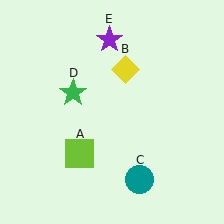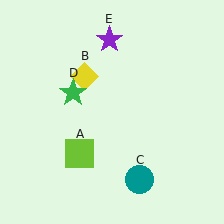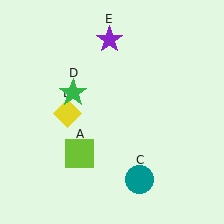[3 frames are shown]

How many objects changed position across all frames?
1 object changed position: yellow diamond (object B).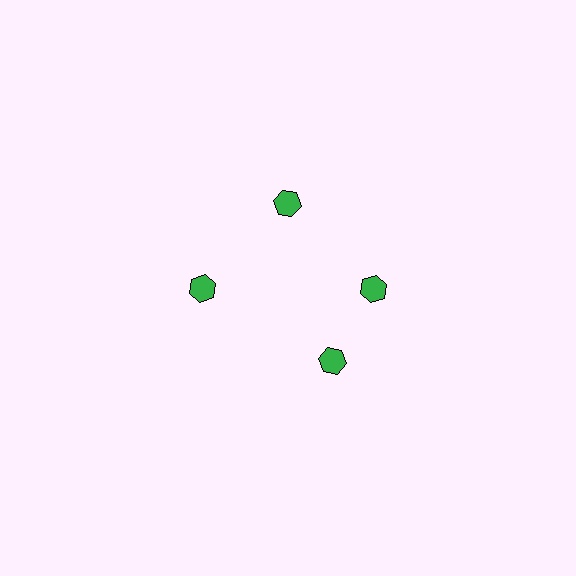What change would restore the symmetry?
The symmetry would be restored by rotating it back into even spacing with its neighbors so that all 4 hexagons sit at equal angles and equal distance from the center.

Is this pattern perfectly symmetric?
No. The 4 green hexagons are arranged in a ring, but one element near the 6 o'clock position is rotated out of alignment along the ring, breaking the 4-fold rotational symmetry.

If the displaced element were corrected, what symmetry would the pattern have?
It would have 4-fold rotational symmetry — the pattern would map onto itself every 90 degrees.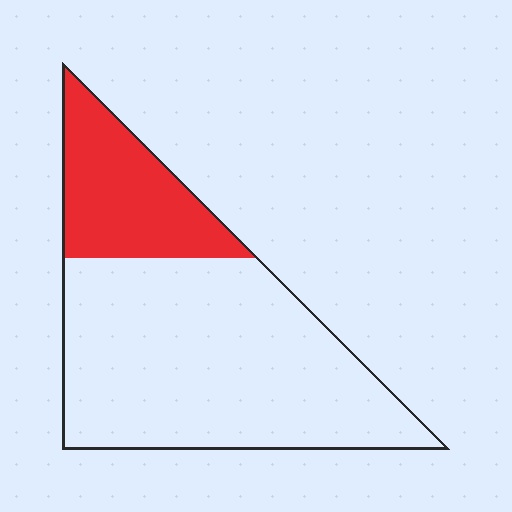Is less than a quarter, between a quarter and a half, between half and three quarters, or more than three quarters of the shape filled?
Between a quarter and a half.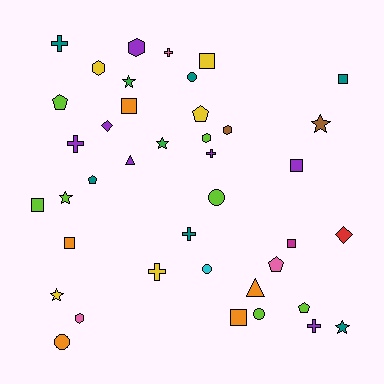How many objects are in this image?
There are 40 objects.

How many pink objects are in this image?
There are 3 pink objects.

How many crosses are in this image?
There are 7 crosses.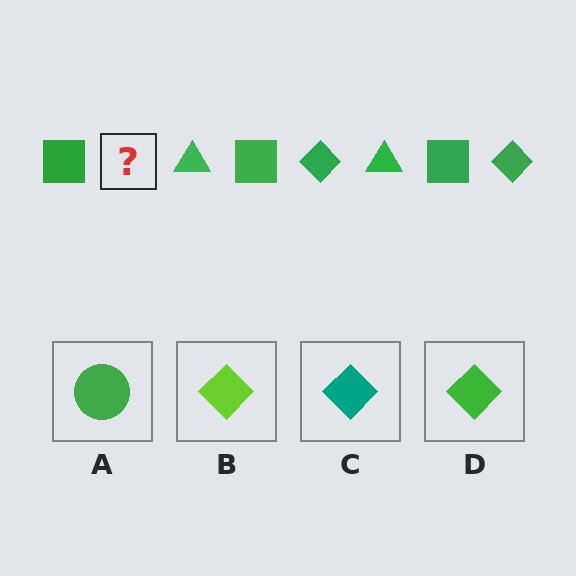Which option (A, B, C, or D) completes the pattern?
D.